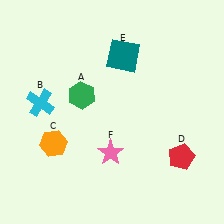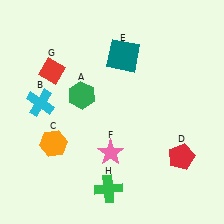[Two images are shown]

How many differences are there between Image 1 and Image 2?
There are 2 differences between the two images.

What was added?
A red diamond (G), a green cross (H) were added in Image 2.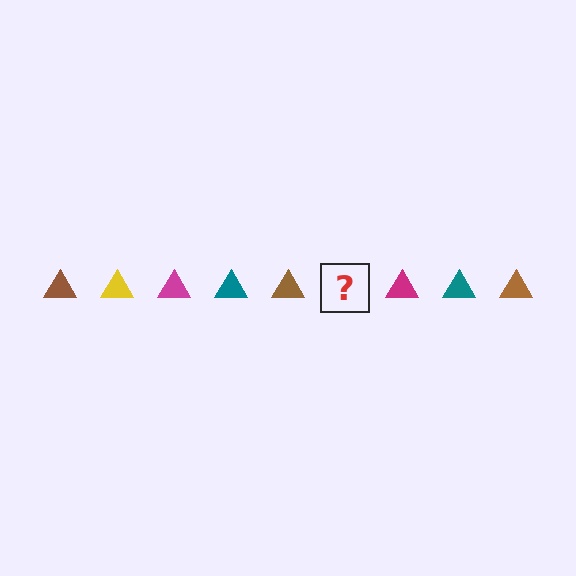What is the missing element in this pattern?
The missing element is a yellow triangle.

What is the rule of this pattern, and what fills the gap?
The rule is that the pattern cycles through brown, yellow, magenta, teal triangles. The gap should be filled with a yellow triangle.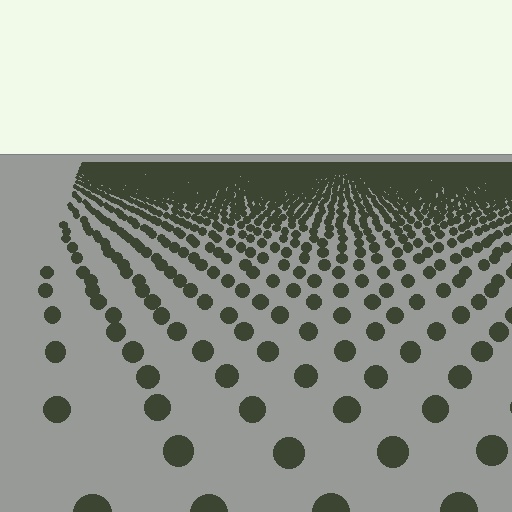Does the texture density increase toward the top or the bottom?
Density increases toward the top.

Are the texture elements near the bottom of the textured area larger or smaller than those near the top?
Larger. Near the bottom, elements are closer to the viewer and appear at a bigger on-screen size.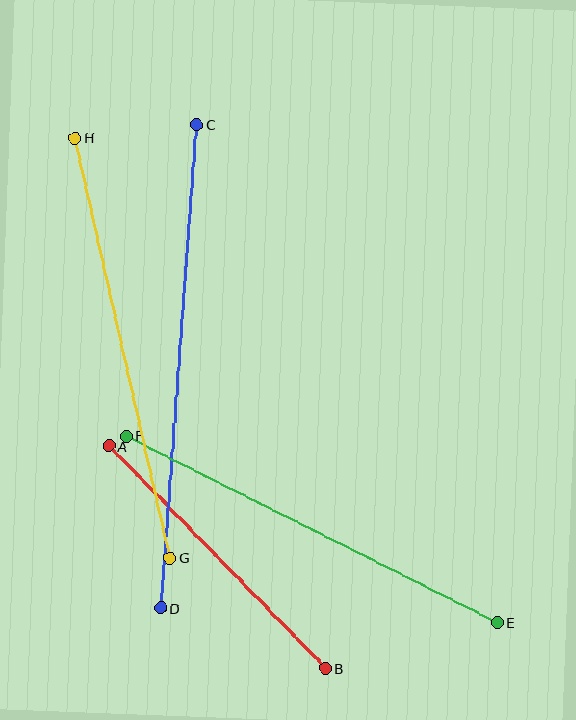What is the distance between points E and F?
The distance is approximately 415 pixels.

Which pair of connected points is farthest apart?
Points C and D are farthest apart.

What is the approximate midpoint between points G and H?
The midpoint is at approximately (123, 348) pixels.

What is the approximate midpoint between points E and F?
The midpoint is at approximately (312, 529) pixels.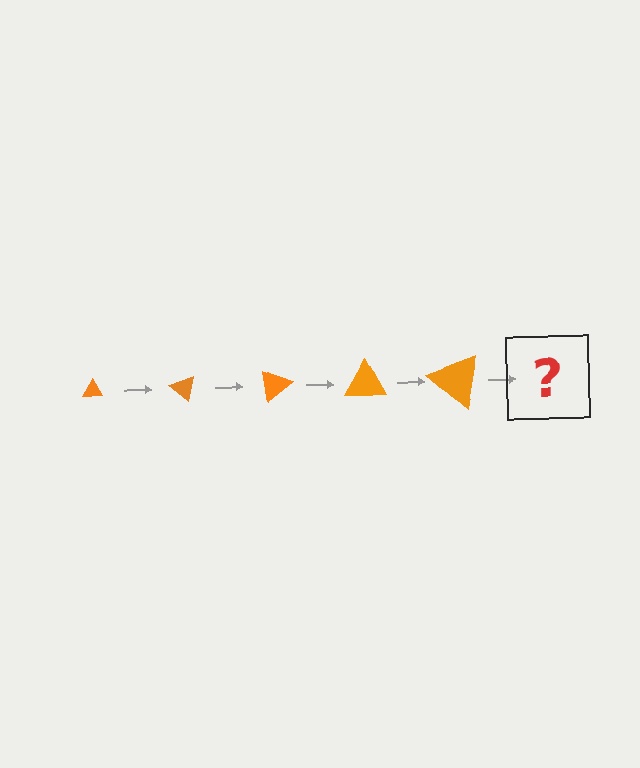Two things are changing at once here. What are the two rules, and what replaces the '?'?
The two rules are that the triangle grows larger each step and it rotates 40 degrees each step. The '?' should be a triangle, larger than the previous one and rotated 200 degrees from the start.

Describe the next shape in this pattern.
It should be a triangle, larger than the previous one and rotated 200 degrees from the start.